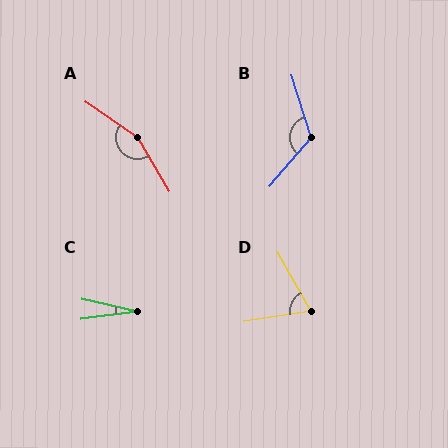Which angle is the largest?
A, at approximately 156 degrees.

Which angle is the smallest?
C, at approximately 20 degrees.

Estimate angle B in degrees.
Approximately 122 degrees.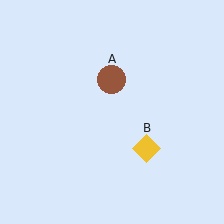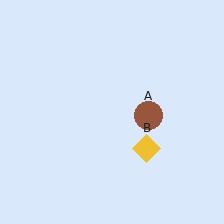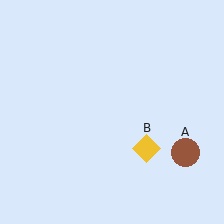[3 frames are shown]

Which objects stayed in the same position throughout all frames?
Yellow diamond (object B) remained stationary.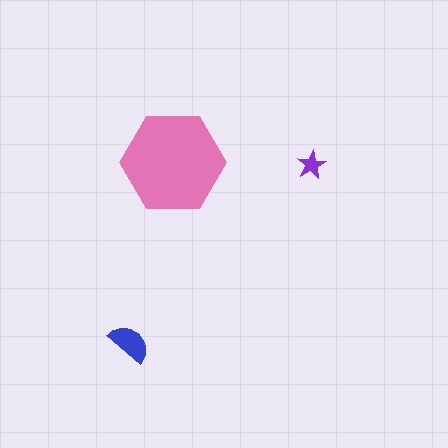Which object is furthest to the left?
The blue semicircle is leftmost.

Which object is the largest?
The pink hexagon.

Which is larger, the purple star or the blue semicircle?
The blue semicircle.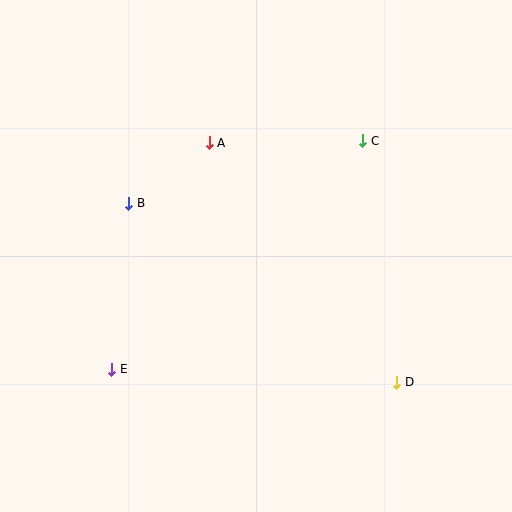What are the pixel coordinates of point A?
Point A is at (209, 143).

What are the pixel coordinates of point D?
Point D is at (397, 382).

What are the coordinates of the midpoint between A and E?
The midpoint between A and E is at (160, 256).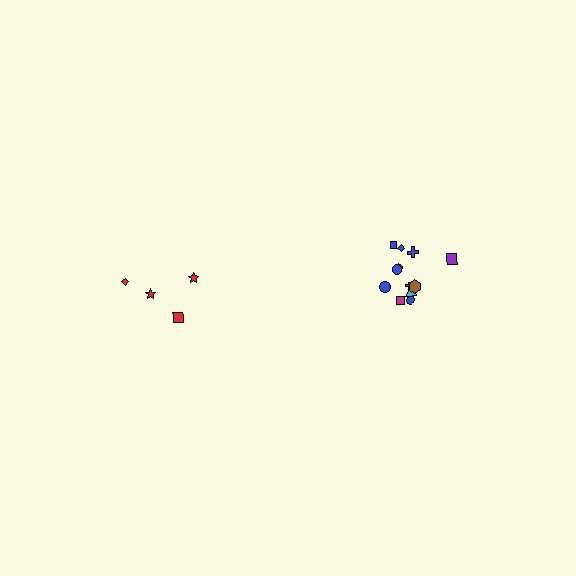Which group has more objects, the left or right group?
The right group.